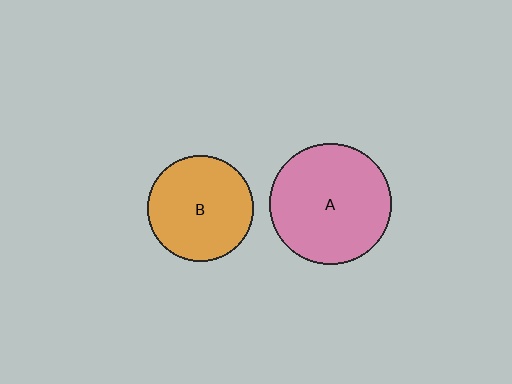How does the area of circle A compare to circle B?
Approximately 1.3 times.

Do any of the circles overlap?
No, none of the circles overlap.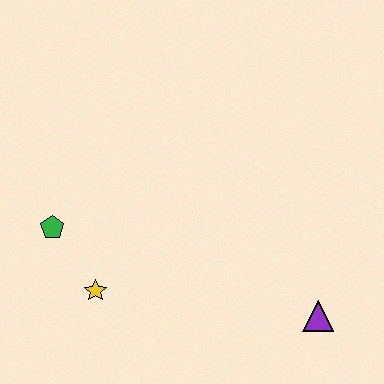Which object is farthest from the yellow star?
The purple triangle is farthest from the yellow star.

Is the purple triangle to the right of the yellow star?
Yes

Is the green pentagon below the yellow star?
No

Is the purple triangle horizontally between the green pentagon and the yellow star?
No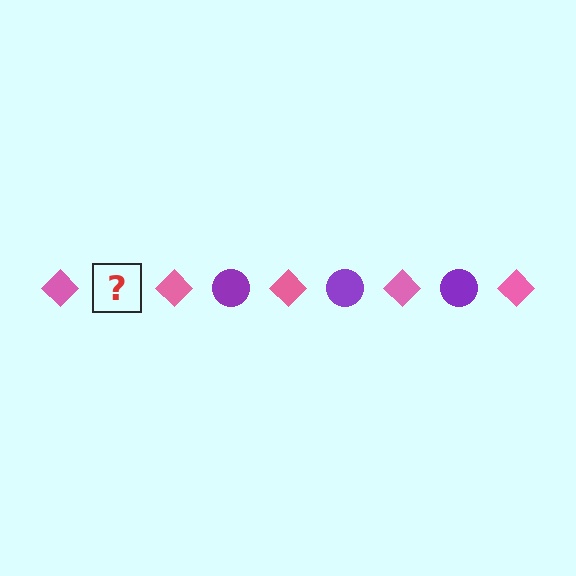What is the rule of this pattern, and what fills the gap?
The rule is that the pattern alternates between pink diamond and purple circle. The gap should be filled with a purple circle.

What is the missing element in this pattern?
The missing element is a purple circle.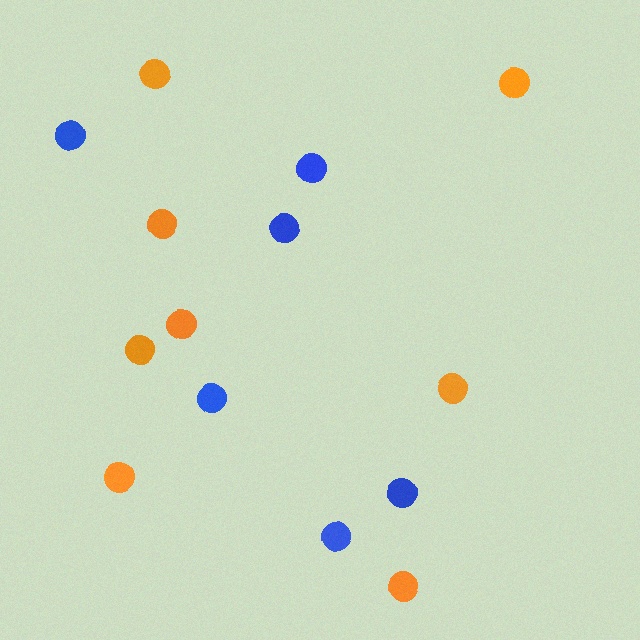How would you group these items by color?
There are 2 groups: one group of orange circles (8) and one group of blue circles (6).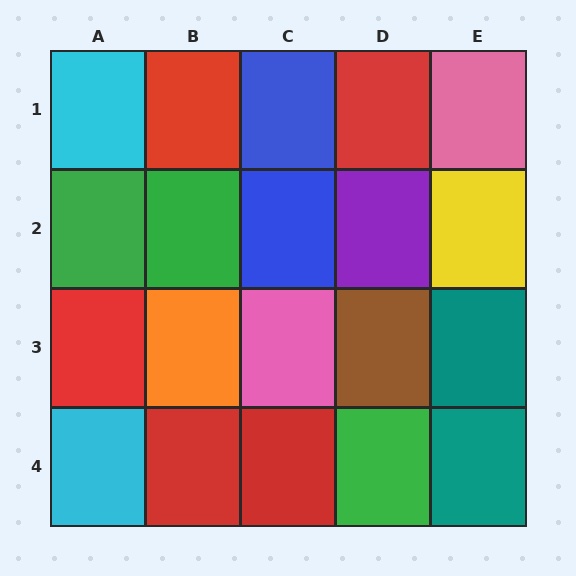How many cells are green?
3 cells are green.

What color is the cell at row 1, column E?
Pink.